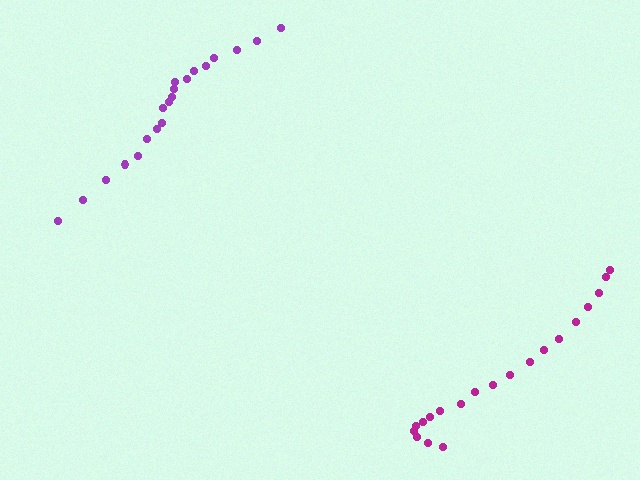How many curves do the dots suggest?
There are 2 distinct paths.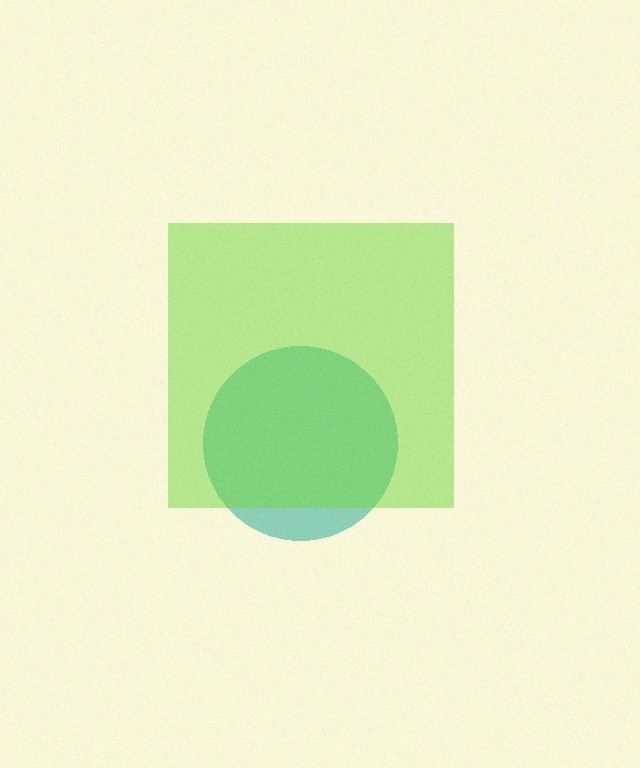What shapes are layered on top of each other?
The layered shapes are: a teal circle, a lime square.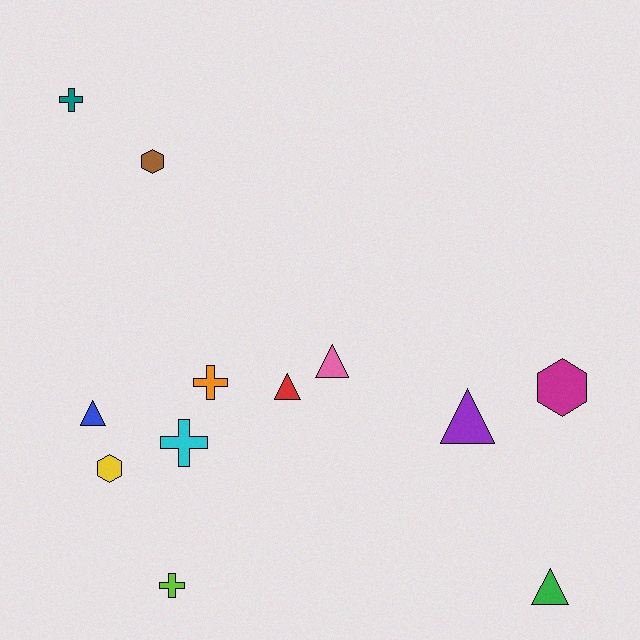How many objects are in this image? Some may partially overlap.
There are 12 objects.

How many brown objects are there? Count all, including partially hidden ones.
There is 1 brown object.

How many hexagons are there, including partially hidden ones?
There are 3 hexagons.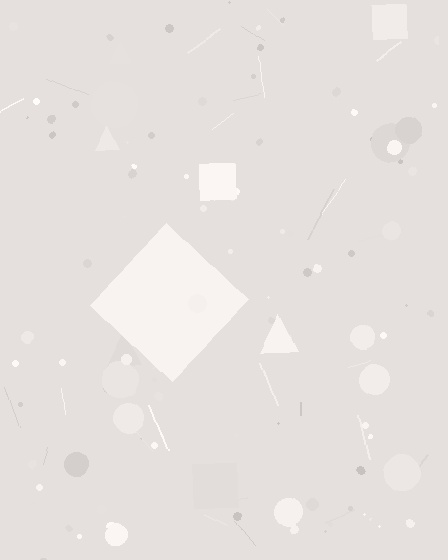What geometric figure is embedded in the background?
A diamond is embedded in the background.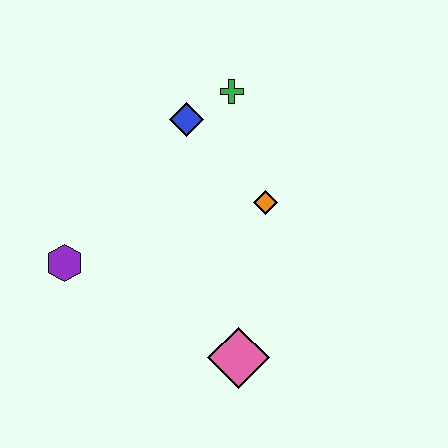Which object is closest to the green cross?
The blue diamond is closest to the green cross.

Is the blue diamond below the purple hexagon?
No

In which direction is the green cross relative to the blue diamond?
The green cross is to the right of the blue diamond.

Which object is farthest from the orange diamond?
The purple hexagon is farthest from the orange diamond.